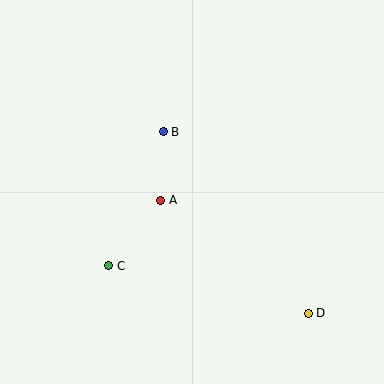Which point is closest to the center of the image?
Point A at (161, 200) is closest to the center.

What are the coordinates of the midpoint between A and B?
The midpoint between A and B is at (162, 166).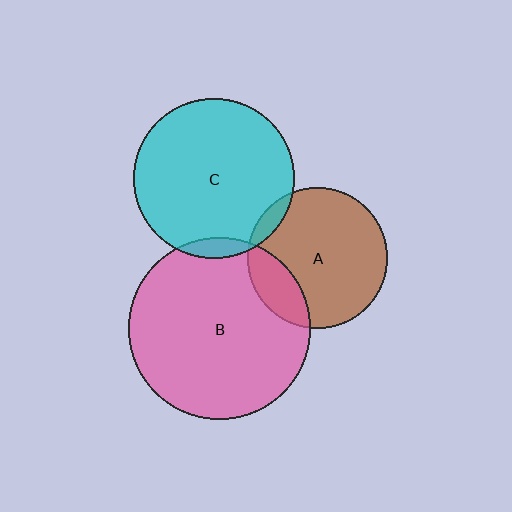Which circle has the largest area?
Circle B (pink).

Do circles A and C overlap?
Yes.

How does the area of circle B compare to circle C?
Approximately 1.3 times.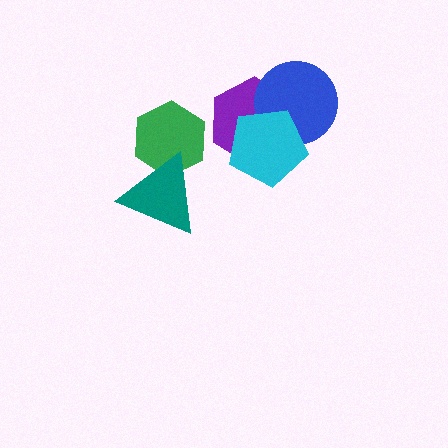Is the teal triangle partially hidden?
No, no other shape covers it.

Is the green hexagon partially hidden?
Yes, it is partially covered by another shape.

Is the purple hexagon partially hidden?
Yes, it is partially covered by another shape.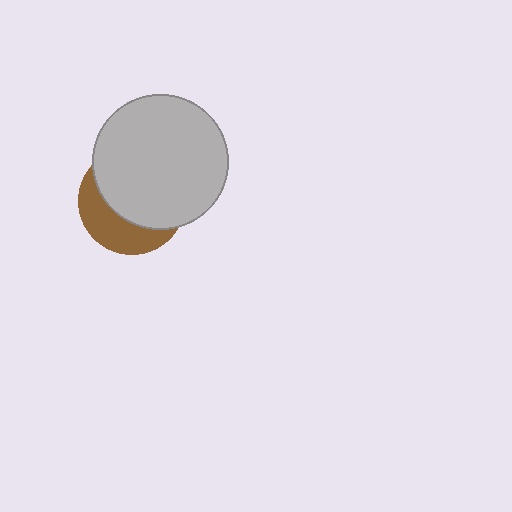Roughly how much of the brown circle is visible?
A small part of it is visible (roughly 36%).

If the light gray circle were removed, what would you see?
You would see the complete brown circle.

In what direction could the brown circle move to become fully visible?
The brown circle could move toward the lower-left. That would shift it out from behind the light gray circle entirely.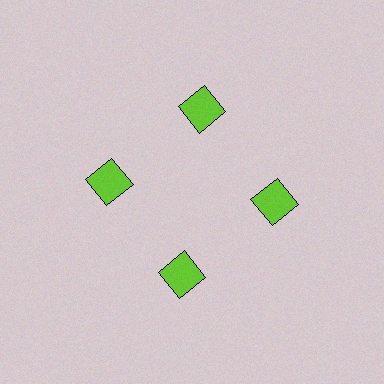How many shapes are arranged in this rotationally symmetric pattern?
There are 4 shapes, arranged in 4 groups of 1.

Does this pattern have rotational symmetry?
Yes, this pattern has 4-fold rotational symmetry. It looks the same after rotating 90 degrees around the center.